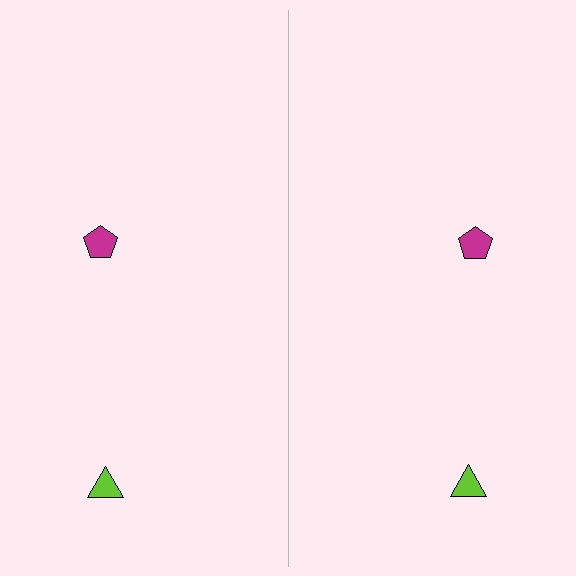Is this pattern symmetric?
Yes, this pattern has bilateral (reflection) symmetry.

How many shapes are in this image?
There are 4 shapes in this image.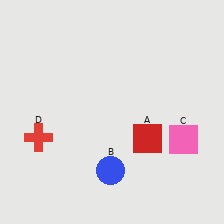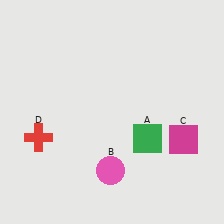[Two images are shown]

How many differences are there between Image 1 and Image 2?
There are 3 differences between the two images.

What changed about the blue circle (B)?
In Image 1, B is blue. In Image 2, it changed to pink.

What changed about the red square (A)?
In Image 1, A is red. In Image 2, it changed to green.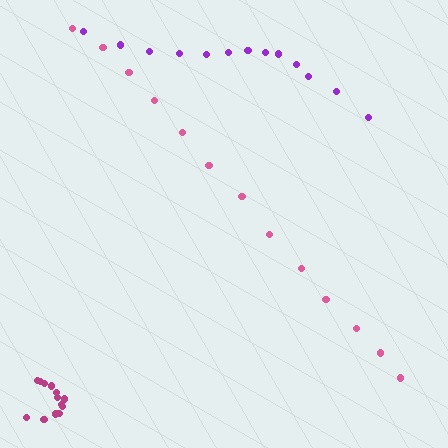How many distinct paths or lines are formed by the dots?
There are 3 distinct paths.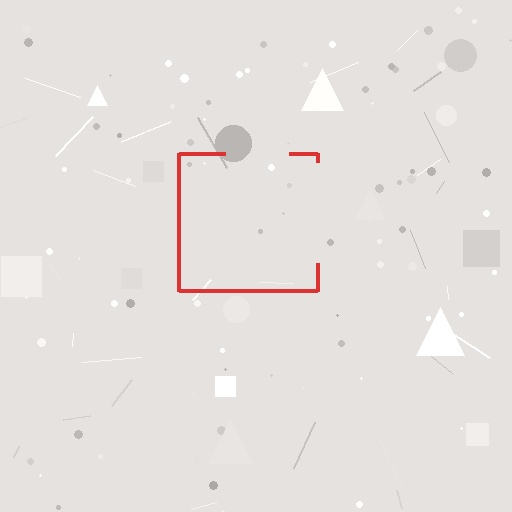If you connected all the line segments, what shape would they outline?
They would outline a square.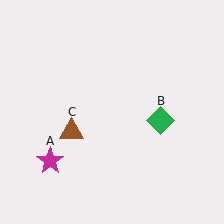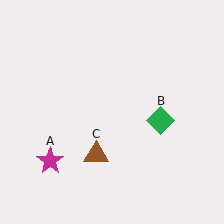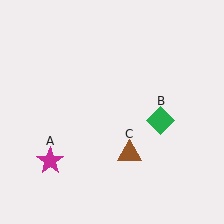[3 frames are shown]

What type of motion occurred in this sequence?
The brown triangle (object C) rotated counterclockwise around the center of the scene.